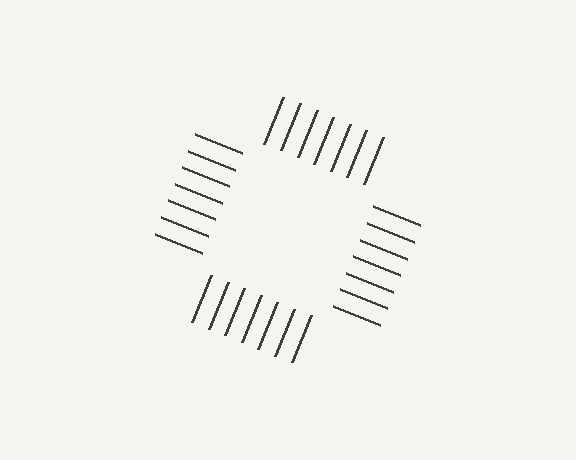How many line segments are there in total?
28 — 7 along each of the 4 edges.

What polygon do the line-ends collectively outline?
An illusory square — the line segments terminate on its edges but no continuous stroke is drawn.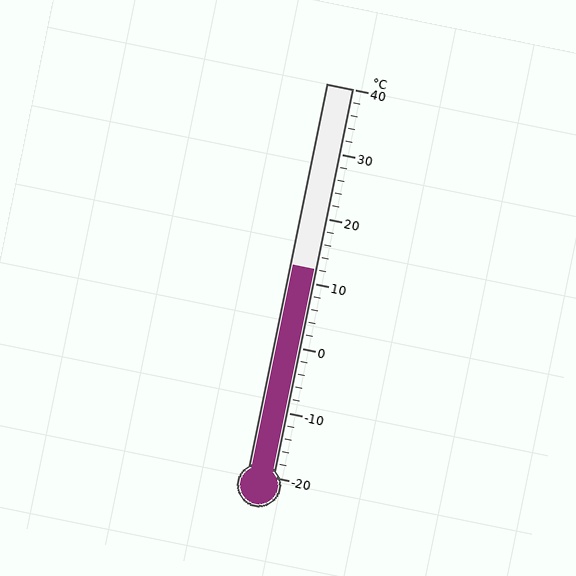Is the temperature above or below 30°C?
The temperature is below 30°C.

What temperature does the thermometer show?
The thermometer shows approximately 12°C.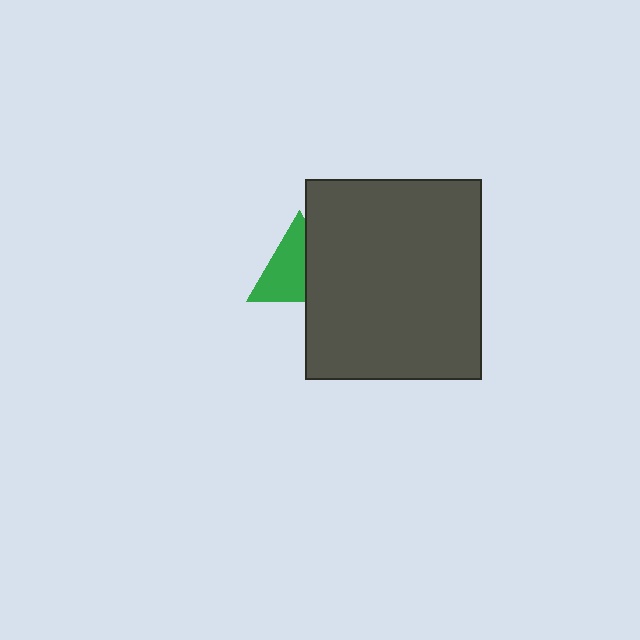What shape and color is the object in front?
The object in front is a dark gray rectangle.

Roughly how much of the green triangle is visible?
About half of it is visible (roughly 61%).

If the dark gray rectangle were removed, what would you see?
You would see the complete green triangle.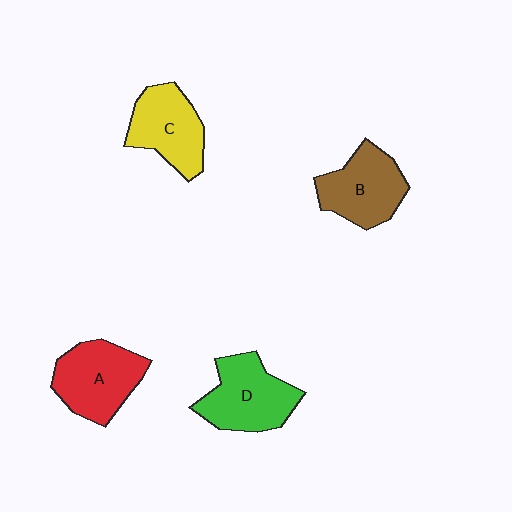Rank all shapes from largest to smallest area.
From largest to smallest: D (green), A (red), B (brown), C (yellow).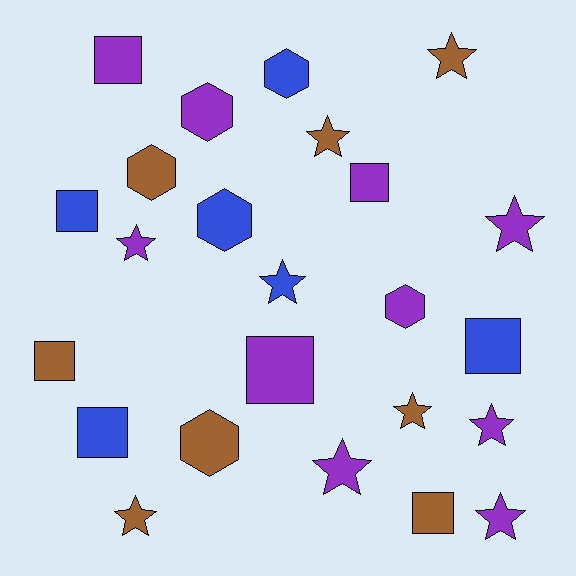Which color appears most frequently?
Purple, with 10 objects.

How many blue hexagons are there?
There are 2 blue hexagons.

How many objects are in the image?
There are 24 objects.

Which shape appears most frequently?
Star, with 10 objects.